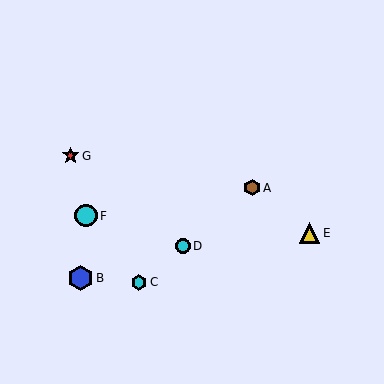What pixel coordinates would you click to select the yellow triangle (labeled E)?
Click at (310, 233) to select the yellow triangle E.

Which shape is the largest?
The blue hexagon (labeled B) is the largest.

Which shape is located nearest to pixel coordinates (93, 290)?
The blue hexagon (labeled B) at (81, 278) is nearest to that location.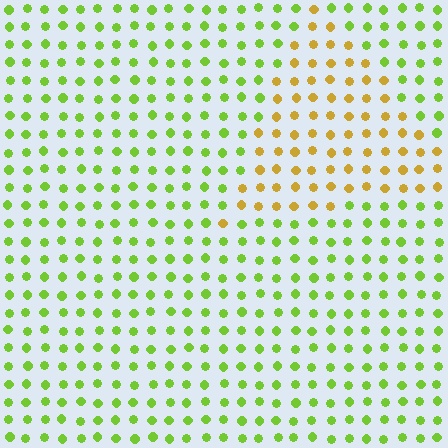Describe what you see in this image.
The image is filled with small lime elements in a uniform arrangement. A triangle-shaped region is visible where the elements are tinted to a slightly different hue, forming a subtle color boundary.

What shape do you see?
I see a triangle.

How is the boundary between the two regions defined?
The boundary is defined purely by a slight shift in hue (about 49 degrees). Spacing, size, and orientation are identical on both sides.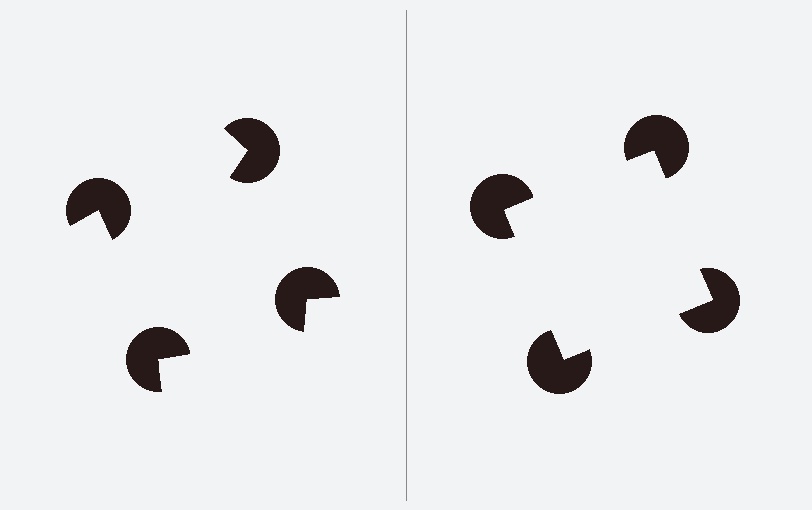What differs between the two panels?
The pac-man discs are positioned identically on both sides; only the wedge orientations differ. On the right they align to a square; on the left they are misaligned.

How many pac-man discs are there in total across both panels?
8 — 4 on each side.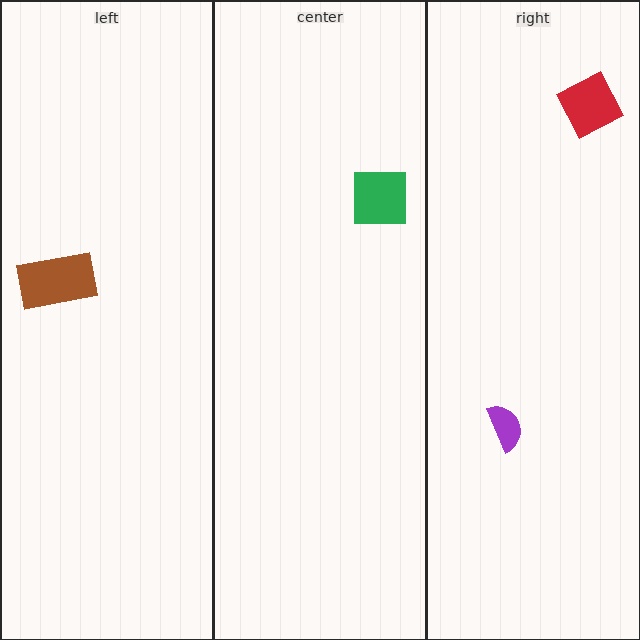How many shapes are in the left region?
1.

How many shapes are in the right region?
2.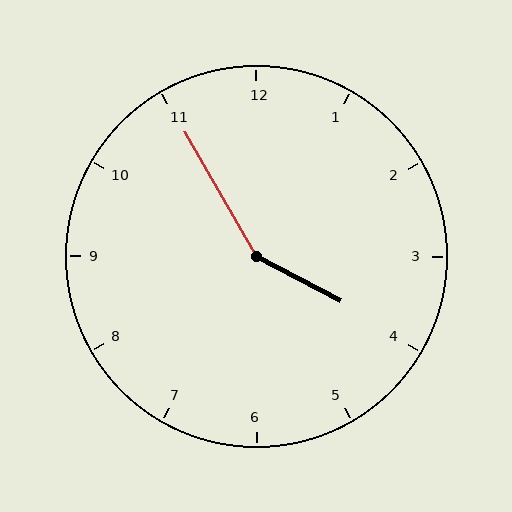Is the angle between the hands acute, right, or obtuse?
It is obtuse.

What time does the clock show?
3:55.